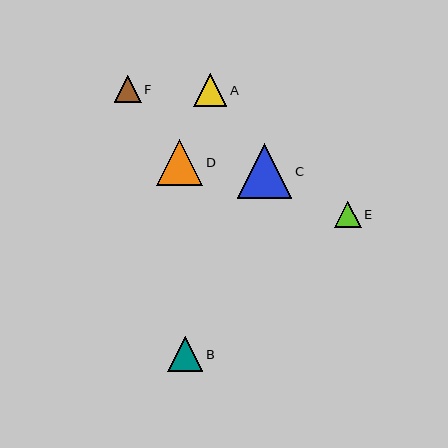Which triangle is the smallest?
Triangle E is the smallest with a size of approximately 26 pixels.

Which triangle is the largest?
Triangle C is the largest with a size of approximately 54 pixels.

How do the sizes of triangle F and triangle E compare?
Triangle F and triangle E are approximately the same size.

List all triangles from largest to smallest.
From largest to smallest: C, D, B, A, F, E.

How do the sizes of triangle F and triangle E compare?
Triangle F and triangle E are approximately the same size.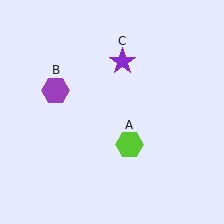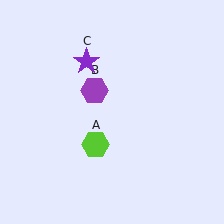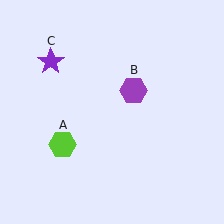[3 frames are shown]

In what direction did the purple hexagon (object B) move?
The purple hexagon (object B) moved right.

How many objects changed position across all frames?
3 objects changed position: lime hexagon (object A), purple hexagon (object B), purple star (object C).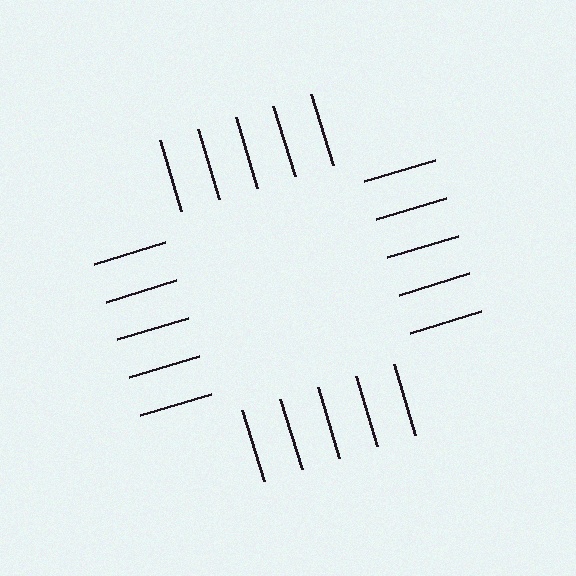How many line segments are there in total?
20 — 5 along each of the 4 edges.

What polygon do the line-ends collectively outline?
An illusory square — the line segments terminate on its edges but no continuous stroke is drawn.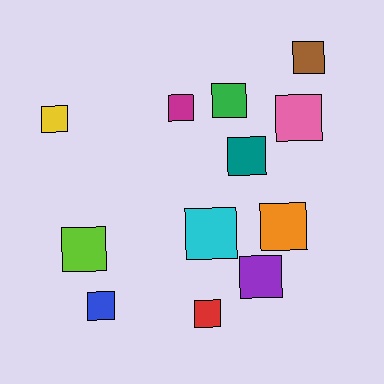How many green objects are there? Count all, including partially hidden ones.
There is 1 green object.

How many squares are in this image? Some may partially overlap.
There are 12 squares.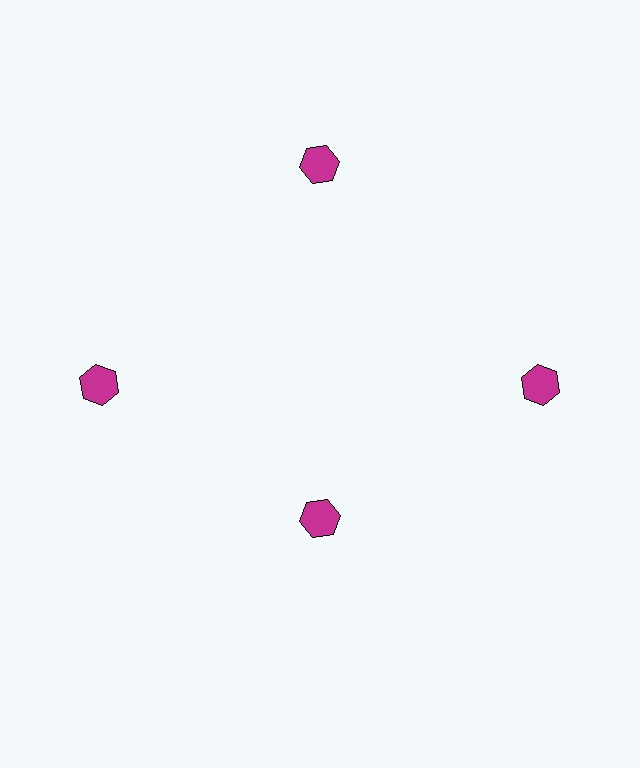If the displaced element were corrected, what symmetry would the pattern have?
It would have 4-fold rotational symmetry — the pattern would map onto itself every 90 degrees.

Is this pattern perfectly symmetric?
No. The 4 magenta hexagons are arranged in a ring, but one element near the 6 o'clock position is pulled inward toward the center, breaking the 4-fold rotational symmetry.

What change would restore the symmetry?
The symmetry would be restored by moving it outward, back onto the ring so that all 4 hexagons sit at equal angles and equal distance from the center.